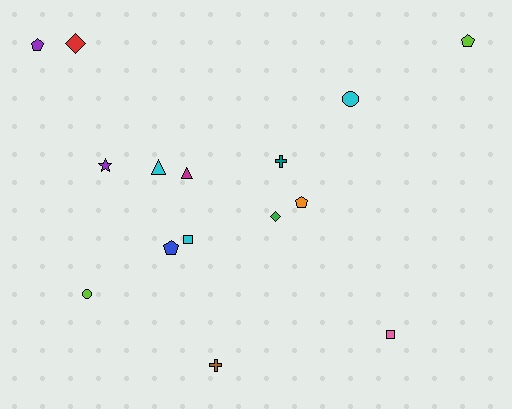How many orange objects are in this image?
There is 1 orange object.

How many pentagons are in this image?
There are 4 pentagons.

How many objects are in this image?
There are 15 objects.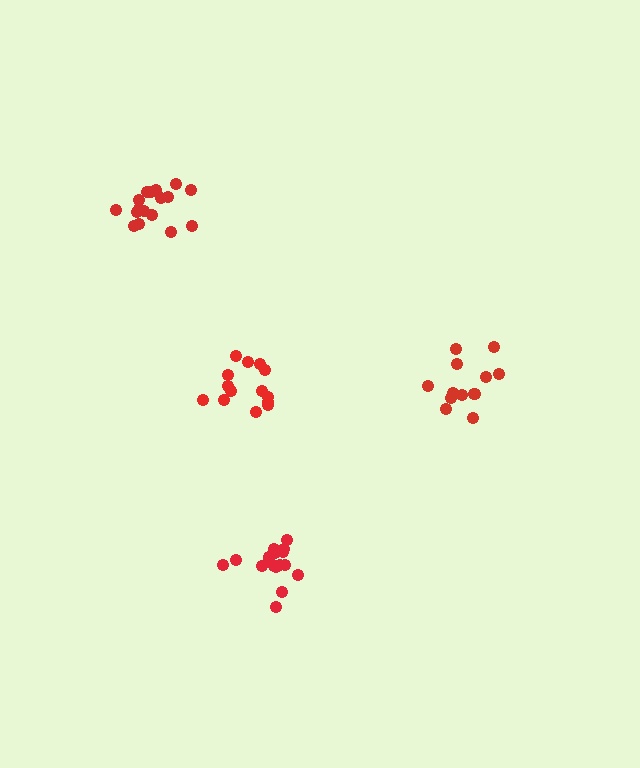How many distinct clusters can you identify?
There are 4 distinct clusters.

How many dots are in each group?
Group 1: 14 dots, Group 2: 13 dots, Group 3: 17 dots, Group 4: 17 dots (61 total).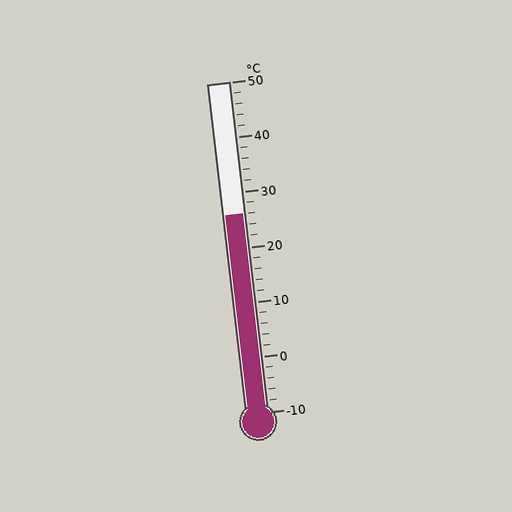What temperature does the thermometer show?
The thermometer shows approximately 26°C.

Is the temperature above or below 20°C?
The temperature is above 20°C.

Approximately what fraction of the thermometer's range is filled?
The thermometer is filled to approximately 60% of its range.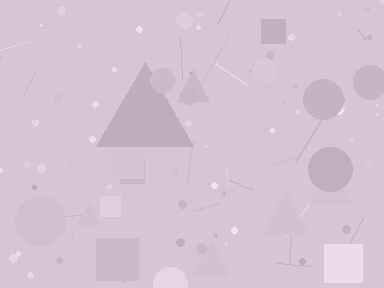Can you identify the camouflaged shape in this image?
The camouflaged shape is a triangle.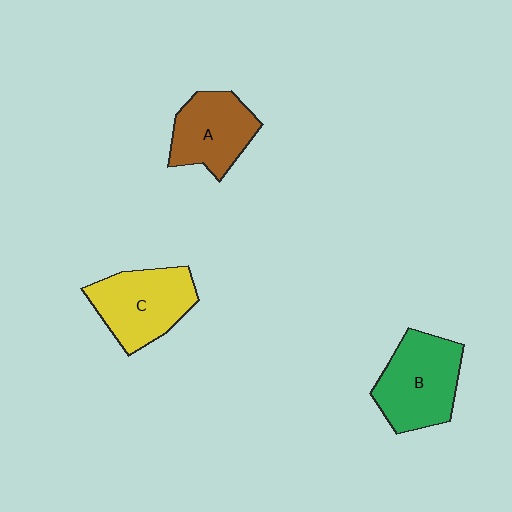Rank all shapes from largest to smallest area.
From largest to smallest: B (green), C (yellow), A (brown).